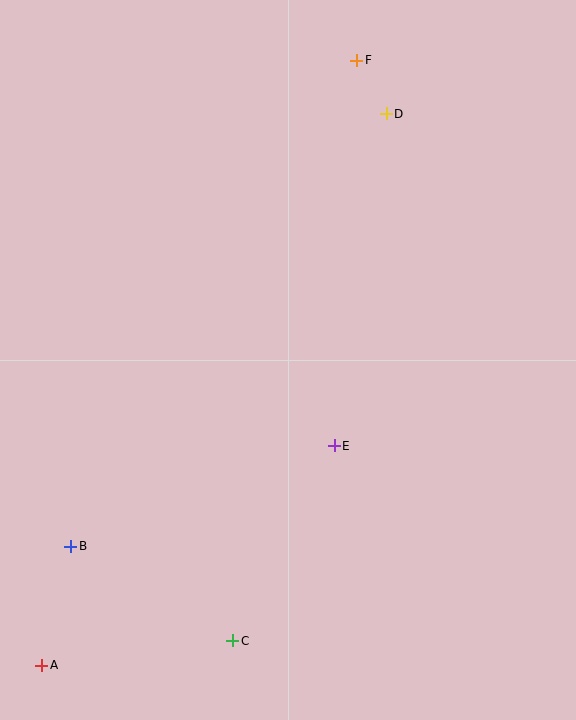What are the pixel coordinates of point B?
Point B is at (71, 546).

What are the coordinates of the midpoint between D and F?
The midpoint between D and F is at (371, 87).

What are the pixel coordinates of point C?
Point C is at (233, 641).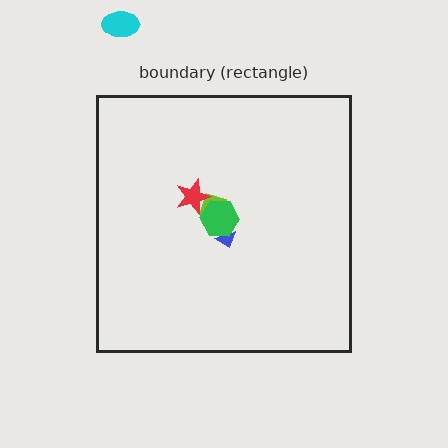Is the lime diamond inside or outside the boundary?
Inside.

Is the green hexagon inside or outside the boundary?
Inside.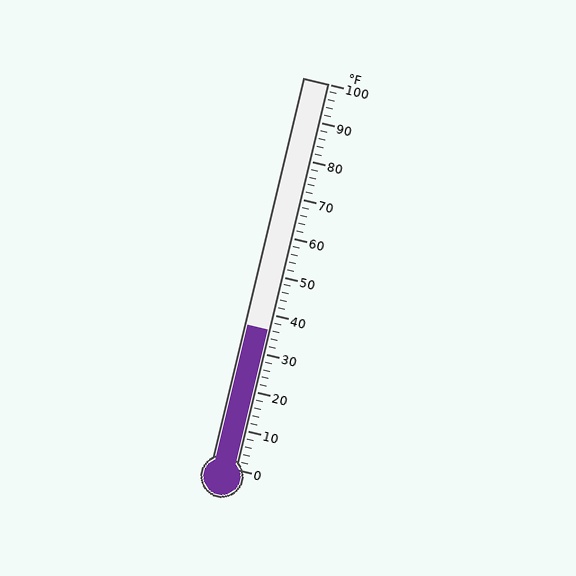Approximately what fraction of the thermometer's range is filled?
The thermometer is filled to approximately 35% of its range.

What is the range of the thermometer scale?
The thermometer scale ranges from 0°F to 100°F.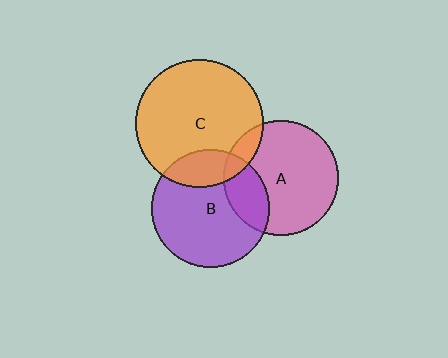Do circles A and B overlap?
Yes.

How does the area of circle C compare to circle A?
Approximately 1.2 times.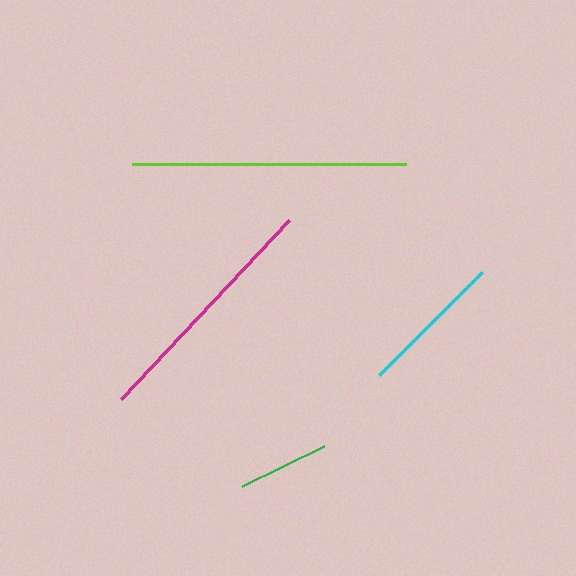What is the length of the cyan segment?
The cyan segment is approximately 147 pixels long.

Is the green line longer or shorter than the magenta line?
The magenta line is longer than the green line.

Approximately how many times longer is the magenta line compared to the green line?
The magenta line is approximately 2.7 times the length of the green line.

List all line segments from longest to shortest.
From longest to shortest: lime, magenta, cyan, green.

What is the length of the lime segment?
The lime segment is approximately 273 pixels long.